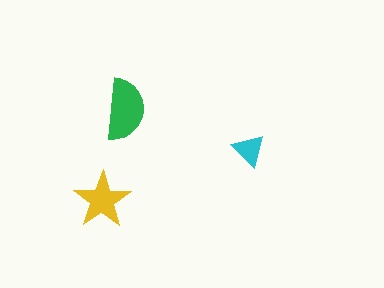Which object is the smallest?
The cyan triangle.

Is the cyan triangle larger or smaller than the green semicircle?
Smaller.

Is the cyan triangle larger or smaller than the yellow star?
Smaller.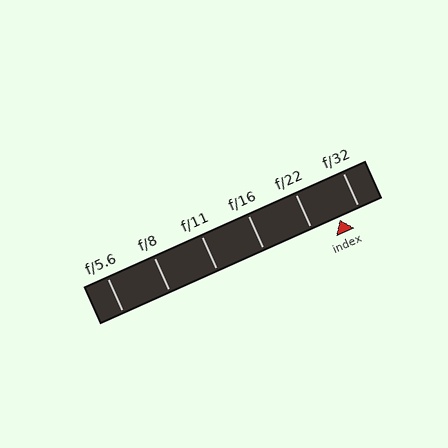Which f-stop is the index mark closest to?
The index mark is closest to f/32.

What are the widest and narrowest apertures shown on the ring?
The widest aperture shown is f/5.6 and the narrowest is f/32.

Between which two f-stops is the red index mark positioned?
The index mark is between f/22 and f/32.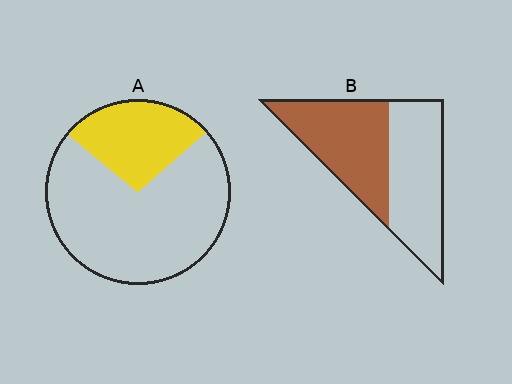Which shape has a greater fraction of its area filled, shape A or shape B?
Shape B.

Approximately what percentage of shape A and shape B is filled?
A is approximately 30% and B is approximately 50%.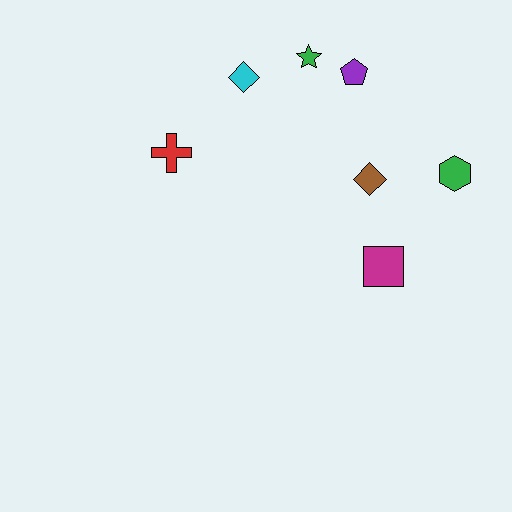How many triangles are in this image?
There are no triangles.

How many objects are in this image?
There are 7 objects.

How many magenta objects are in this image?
There is 1 magenta object.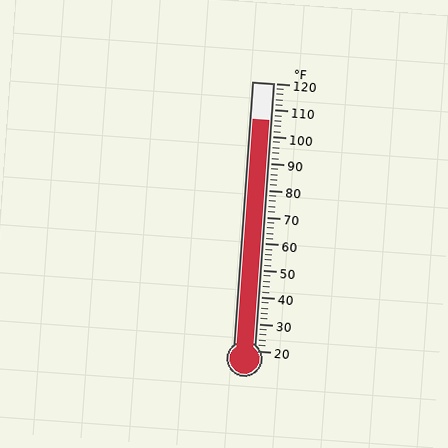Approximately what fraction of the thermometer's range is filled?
The thermometer is filled to approximately 85% of its range.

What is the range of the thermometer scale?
The thermometer scale ranges from 20°F to 120°F.